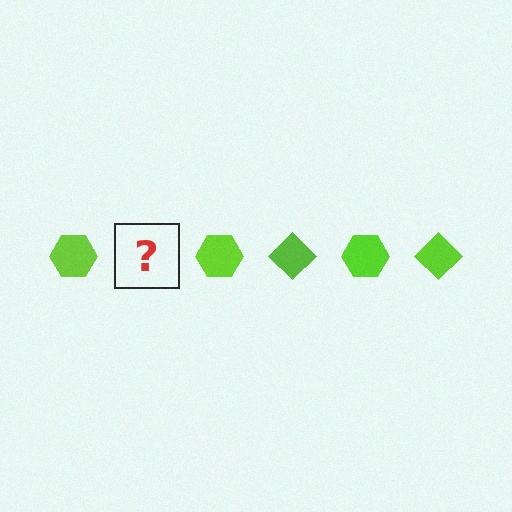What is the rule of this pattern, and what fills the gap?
The rule is that the pattern cycles through hexagon, diamond shapes in lime. The gap should be filled with a lime diamond.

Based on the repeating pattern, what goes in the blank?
The blank should be a lime diamond.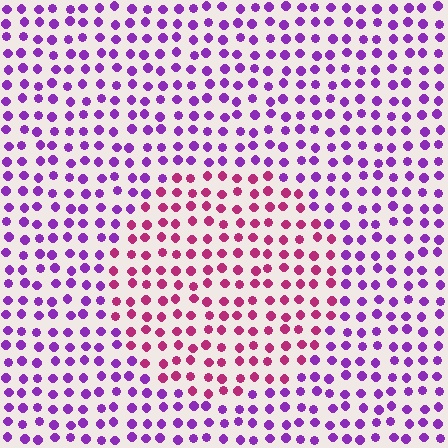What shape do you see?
I see a circle.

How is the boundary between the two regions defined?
The boundary is defined purely by a slight shift in hue (about 46 degrees). Spacing, size, and orientation are identical on both sides.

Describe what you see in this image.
The image is filled with small purple elements in a uniform arrangement. A circle-shaped region is visible where the elements are tinted to a slightly different hue, forming a subtle color boundary.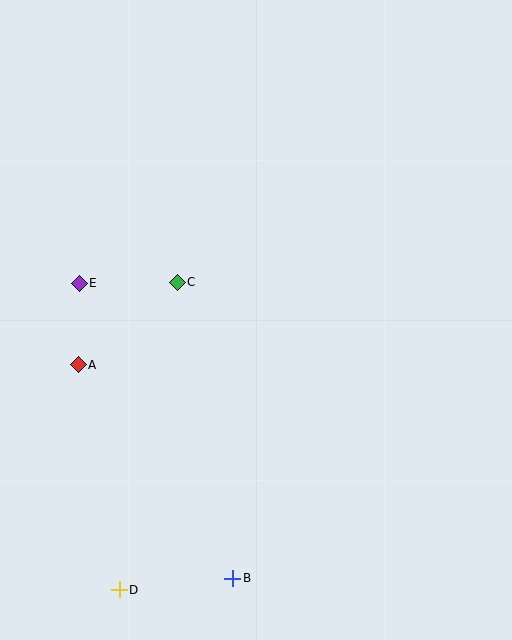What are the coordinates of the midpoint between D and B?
The midpoint between D and B is at (176, 584).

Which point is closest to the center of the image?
Point C at (177, 282) is closest to the center.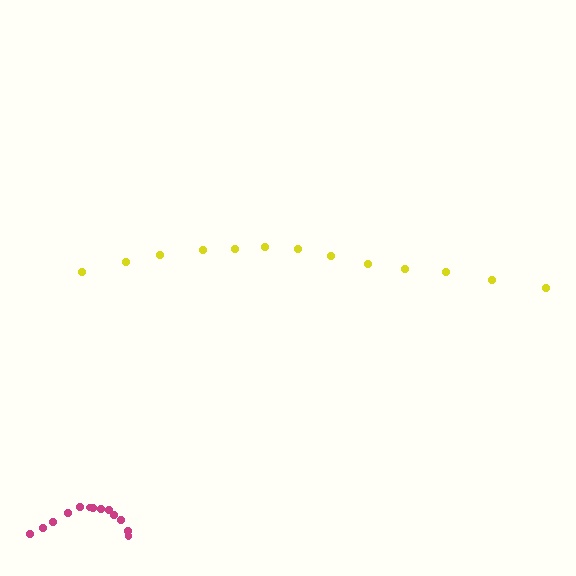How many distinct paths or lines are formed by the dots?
There are 2 distinct paths.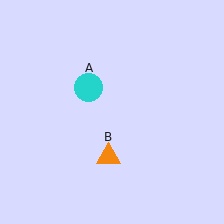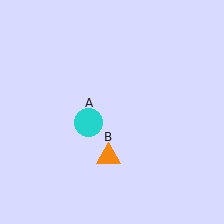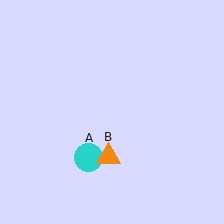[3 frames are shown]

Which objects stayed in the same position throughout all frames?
Orange triangle (object B) remained stationary.